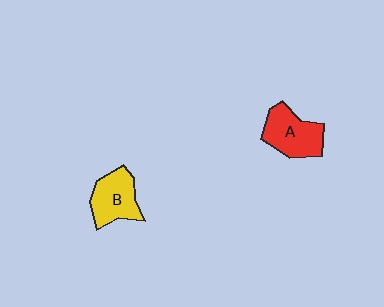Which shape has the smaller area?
Shape B (yellow).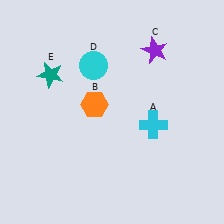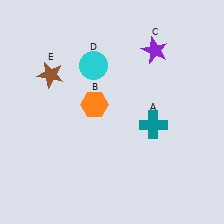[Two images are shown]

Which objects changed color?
A changed from cyan to teal. E changed from teal to brown.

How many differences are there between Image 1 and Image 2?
There are 2 differences between the two images.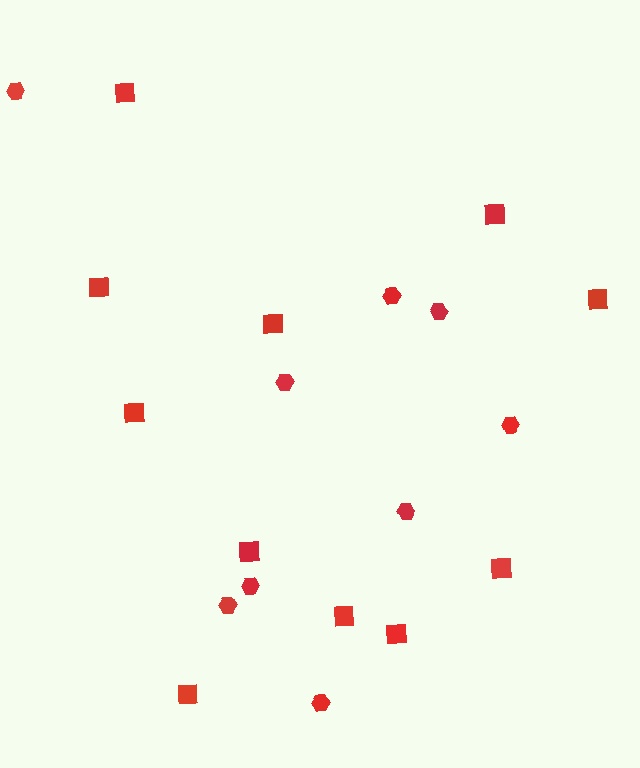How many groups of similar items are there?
There are 2 groups: one group of hexagons (9) and one group of squares (11).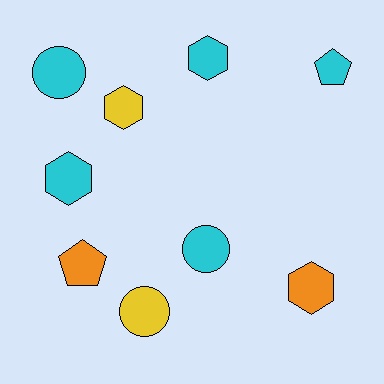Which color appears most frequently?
Cyan, with 5 objects.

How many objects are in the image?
There are 9 objects.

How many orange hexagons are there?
There is 1 orange hexagon.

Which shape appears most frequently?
Hexagon, with 4 objects.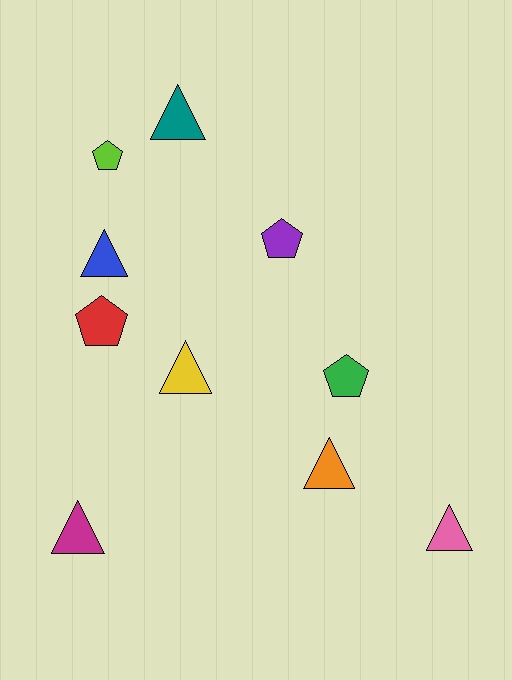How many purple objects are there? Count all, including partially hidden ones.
There is 1 purple object.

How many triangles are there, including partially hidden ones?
There are 6 triangles.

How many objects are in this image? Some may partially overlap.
There are 10 objects.